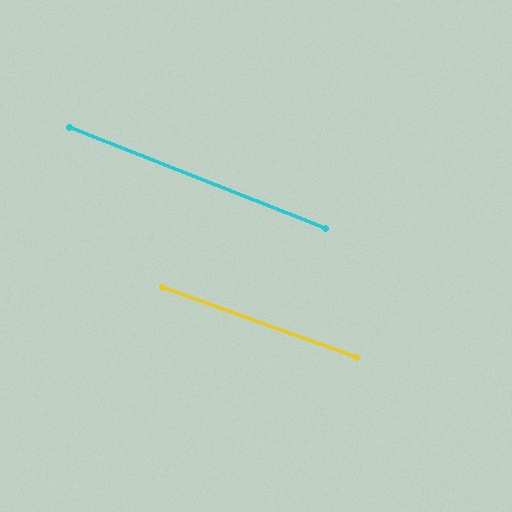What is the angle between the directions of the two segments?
Approximately 2 degrees.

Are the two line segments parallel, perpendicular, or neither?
Parallel — their directions differ by only 1.6°.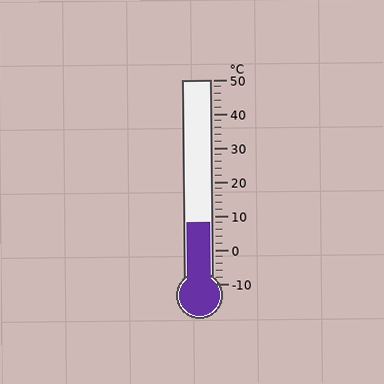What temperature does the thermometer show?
The thermometer shows approximately 8°C.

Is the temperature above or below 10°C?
The temperature is below 10°C.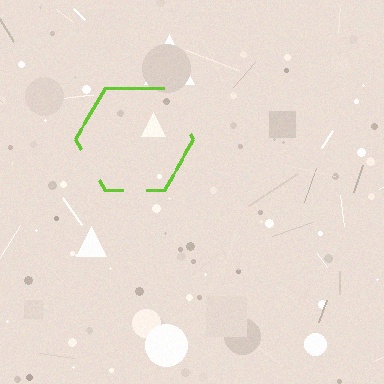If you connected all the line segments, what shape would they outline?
They would outline a hexagon.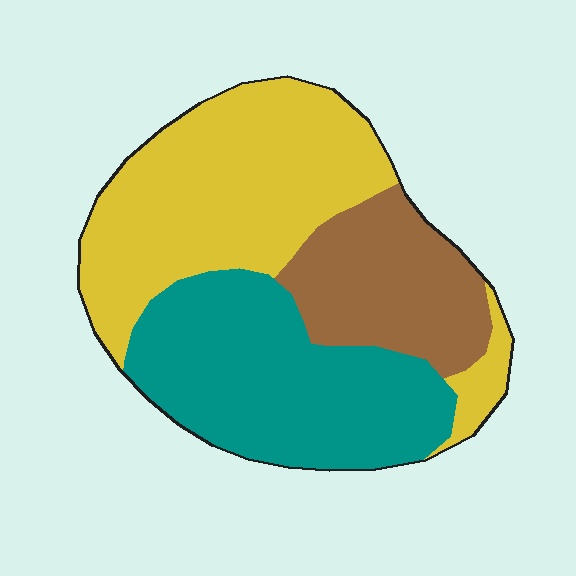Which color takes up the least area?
Brown, at roughly 20%.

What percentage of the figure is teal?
Teal takes up about three eighths (3/8) of the figure.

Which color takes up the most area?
Yellow, at roughly 45%.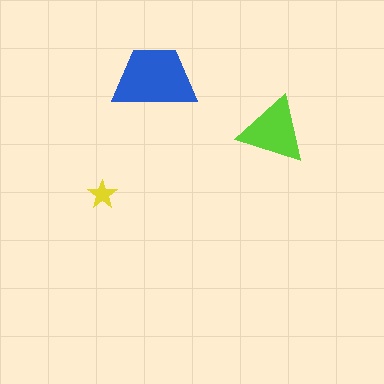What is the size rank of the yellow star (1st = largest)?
3rd.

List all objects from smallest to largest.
The yellow star, the lime triangle, the blue trapezoid.